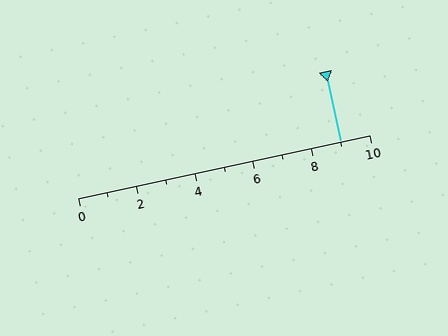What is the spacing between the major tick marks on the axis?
The major ticks are spaced 2 apart.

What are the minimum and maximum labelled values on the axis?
The axis runs from 0 to 10.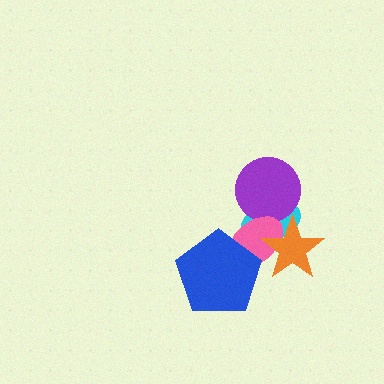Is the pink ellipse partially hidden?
Yes, it is partially covered by another shape.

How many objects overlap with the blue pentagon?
1 object overlaps with the blue pentagon.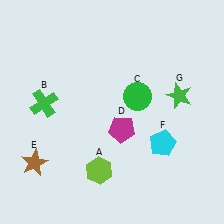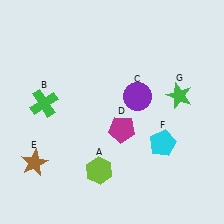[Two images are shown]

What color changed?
The circle (C) changed from green in Image 1 to purple in Image 2.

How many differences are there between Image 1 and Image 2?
There is 1 difference between the two images.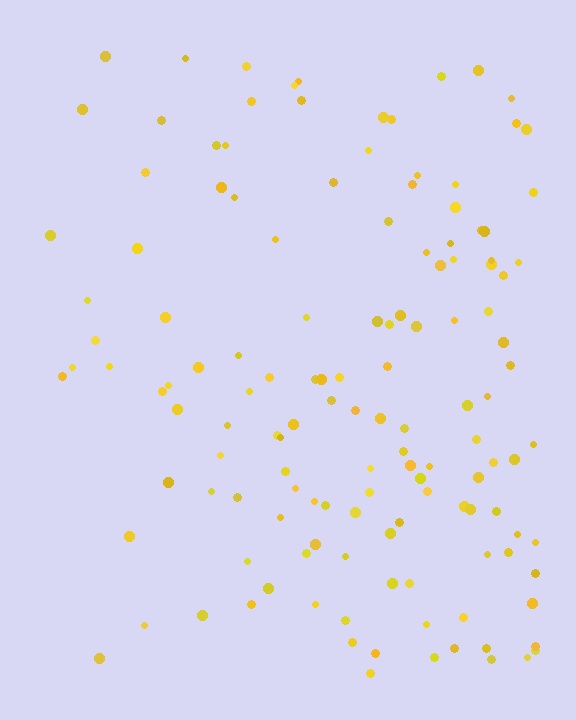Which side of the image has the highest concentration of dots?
The right.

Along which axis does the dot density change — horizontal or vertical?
Horizontal.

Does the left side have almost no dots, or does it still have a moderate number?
Still a moderate number, just noticeably fewer than the right.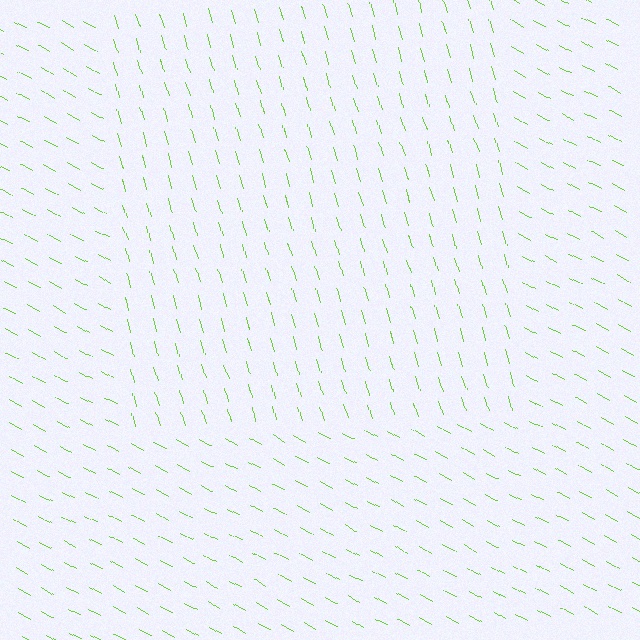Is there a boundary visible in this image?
Yes, there is a texture boundary formed by a change in line orientation.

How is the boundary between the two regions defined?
The boundary is defined purely by a change in line orientation (approximately 45 degrees difference). All lines are the same color and thickness.